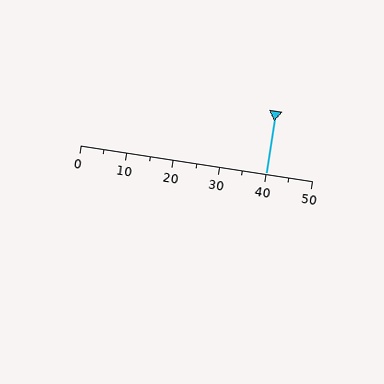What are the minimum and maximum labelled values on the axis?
The axis runs from 0 to 50.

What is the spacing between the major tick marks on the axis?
The major ticks are spaced 10 apart.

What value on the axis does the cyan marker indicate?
The marker indicates approximately 40.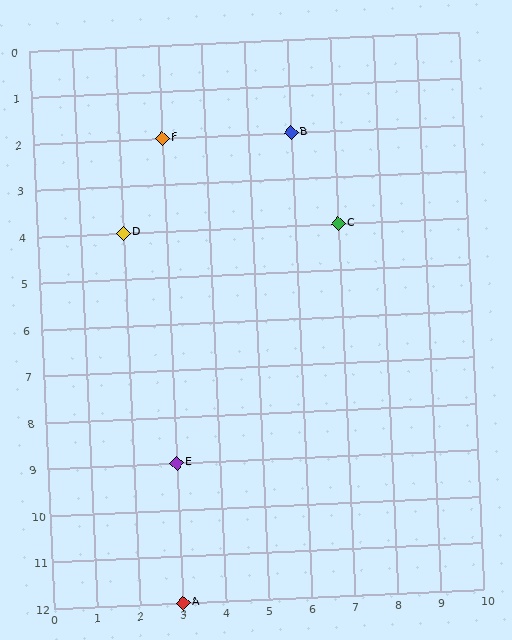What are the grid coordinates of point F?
Point F is at grid coordinates (3, 2).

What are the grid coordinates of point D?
Point D is at grid coordinates (2, 4).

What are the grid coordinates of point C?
Point C is at grid coordinates (7, 4).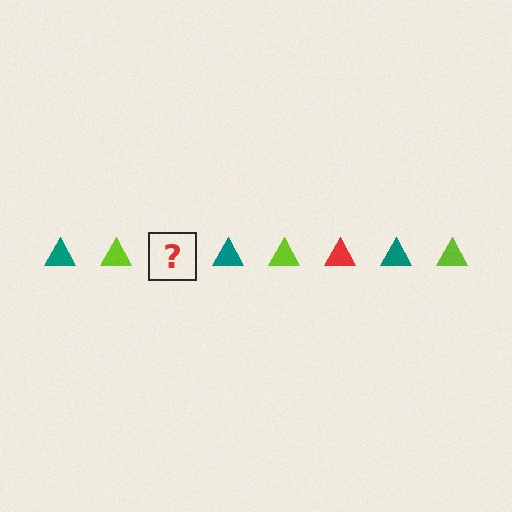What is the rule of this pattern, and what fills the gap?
The rule is that the pattern cycles through teal, lime, red triangles. The gap should be filled with a red triangle.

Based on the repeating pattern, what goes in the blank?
The blank should be a red triangle.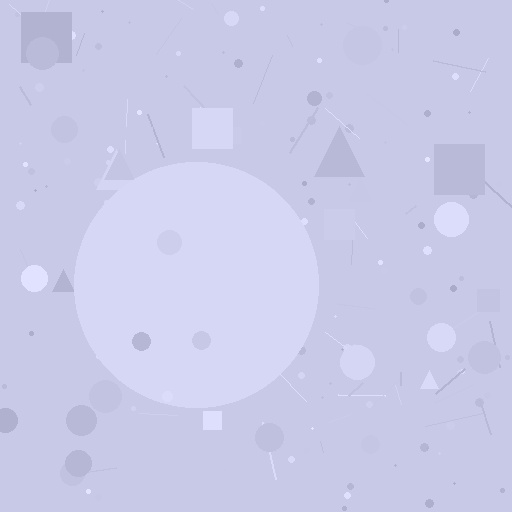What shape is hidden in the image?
A circle is hidden in the image.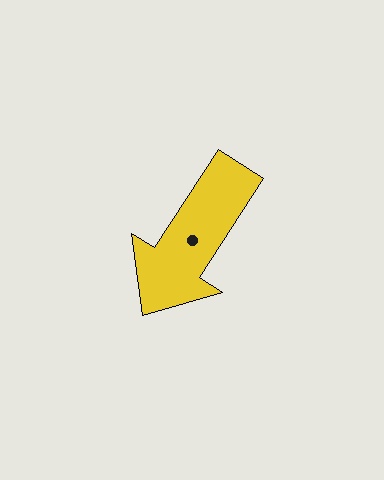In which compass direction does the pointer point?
Southwest.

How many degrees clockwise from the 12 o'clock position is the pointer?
Approximately 213 degrees.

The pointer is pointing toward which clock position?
Roughly 7 o'clock.